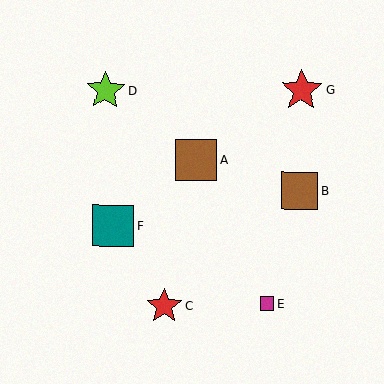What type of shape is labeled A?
Shape A is a brown square.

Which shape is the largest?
The red star (labeled G) is the largest.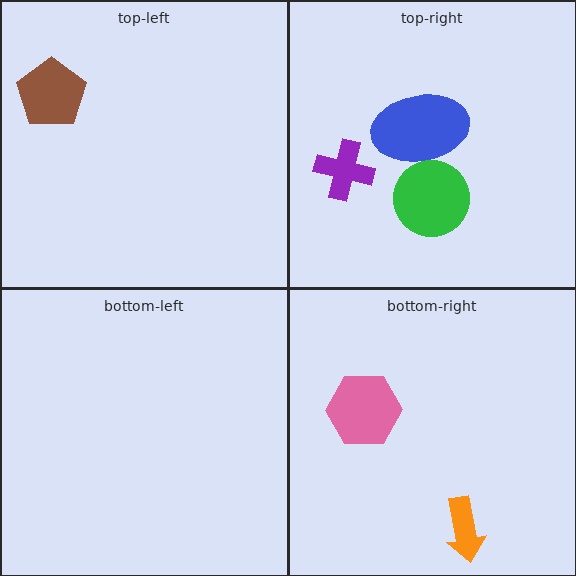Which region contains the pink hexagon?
The bottom-right region.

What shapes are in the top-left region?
The brown pentagon.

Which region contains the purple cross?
The top-right region.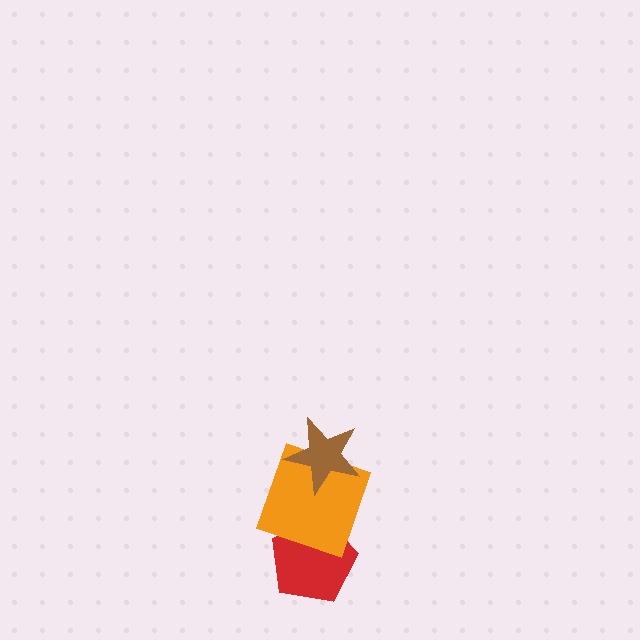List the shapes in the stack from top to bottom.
From top to bottom: the brown star, the orange square, the red pentagon.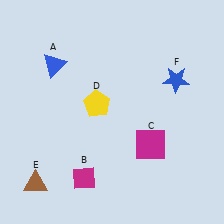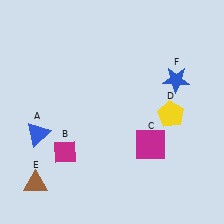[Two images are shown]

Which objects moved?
The objects that moved are: the blue triangle (A), the magenta diamond (B), the yellow pentagon (D).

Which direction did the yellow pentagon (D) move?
The yellow pentagon (D) moved right.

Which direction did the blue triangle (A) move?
The blue triangle (A) moved down.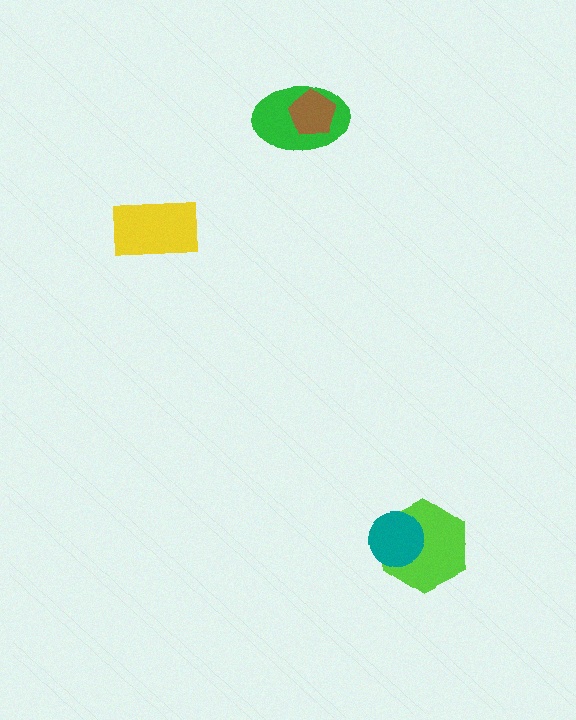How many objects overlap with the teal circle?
1 object overlaps with the teal circle.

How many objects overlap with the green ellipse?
1 object overlaps with the green ellipse.